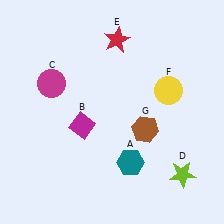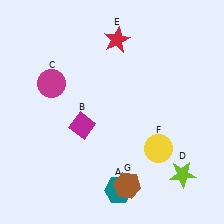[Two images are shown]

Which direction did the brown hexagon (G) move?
The brown hexagon (G) moved down.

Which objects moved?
The objects that moved are: the teal hexagon (A), the yellow circle (F), the brown hexagon (G).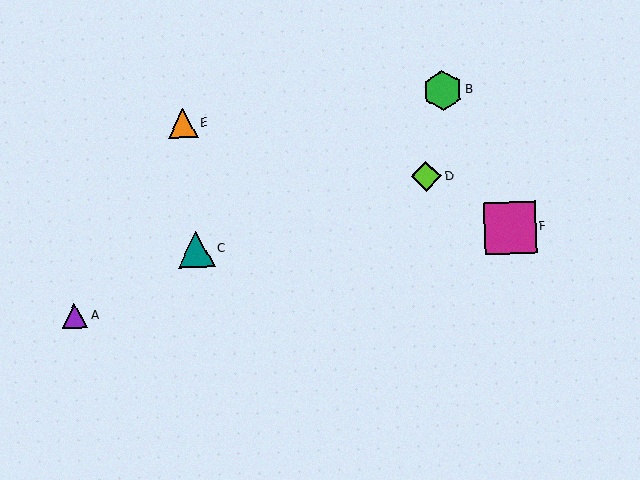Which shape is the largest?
The magenta square (labeled F) is the largest.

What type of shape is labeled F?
Shape F is a magenta square.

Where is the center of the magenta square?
The center of the magenta square is at (510, 228).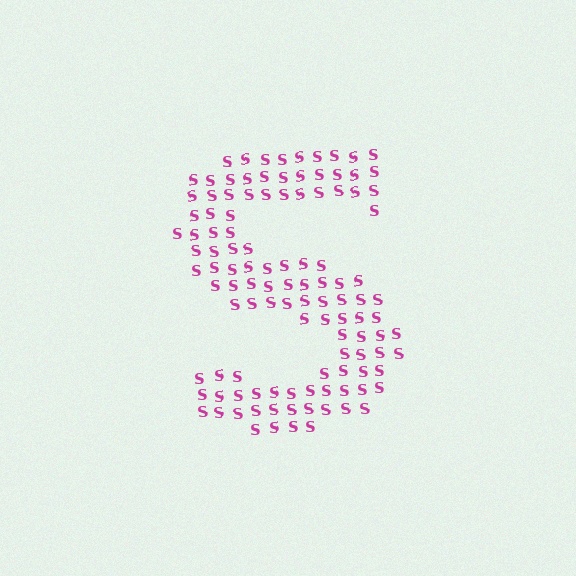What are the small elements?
The small elements are letter S's.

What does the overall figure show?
The overall figure shows the letter S.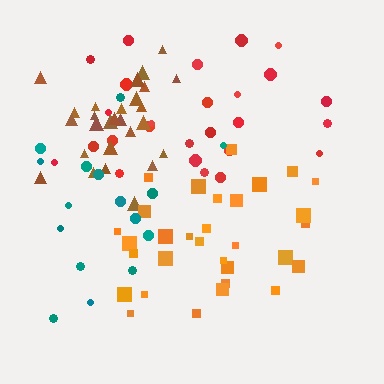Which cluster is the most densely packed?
Brown.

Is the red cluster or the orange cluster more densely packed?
Orange.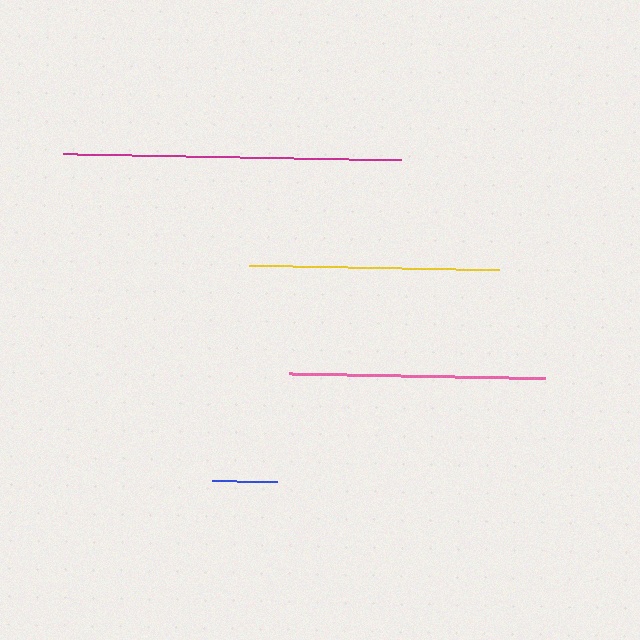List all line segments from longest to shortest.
From longest to shortest: magenta, pink, yellow, blue.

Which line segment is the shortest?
The blue line is the shortest at approximately 65 pixels.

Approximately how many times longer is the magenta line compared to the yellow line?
The magenta line is approximately 1.4 times the length of the yellow line.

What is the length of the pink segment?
The pink segment is approximately 256 pixels long.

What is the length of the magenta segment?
The magenta segment is approximately 339 pixels long.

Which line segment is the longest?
The magenta line is the longest at approximately 339 pixels.